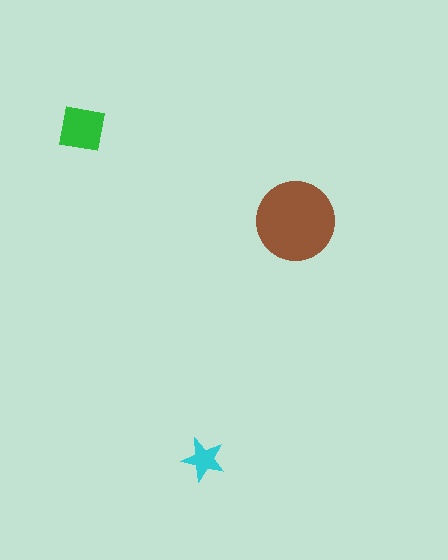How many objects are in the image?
There are 3 objects in the image.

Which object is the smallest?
The cyan star.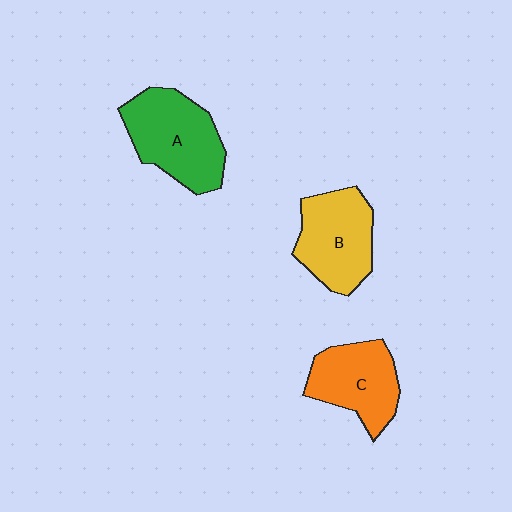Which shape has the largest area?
Shape A (green).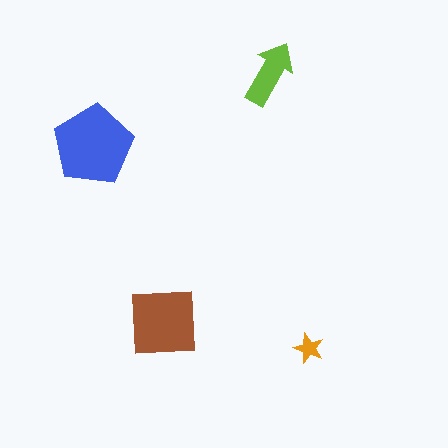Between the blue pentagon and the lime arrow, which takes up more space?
The blue pentagon.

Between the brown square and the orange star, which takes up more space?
The brown square.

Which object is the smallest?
The orange star.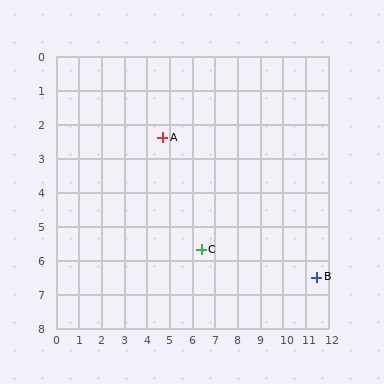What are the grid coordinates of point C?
Point C is at approximately (6.4, 5.7).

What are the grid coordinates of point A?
Point A is at approximately (4.7, 2.4).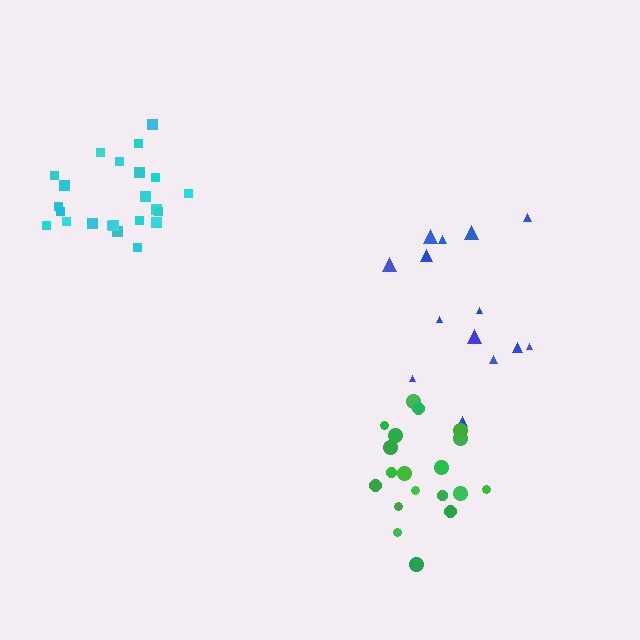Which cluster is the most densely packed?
Cyan.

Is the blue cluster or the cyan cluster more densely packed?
Cyan.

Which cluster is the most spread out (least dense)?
Blue.